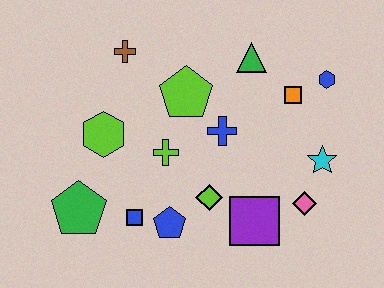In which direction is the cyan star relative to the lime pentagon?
The cyan star is to the right of the lime pentagon.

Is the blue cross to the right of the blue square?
Yes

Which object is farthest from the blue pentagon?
The blue hexagon is farthest from the blue pentagon.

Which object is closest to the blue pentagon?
The blue square is closest to the blue pentagon.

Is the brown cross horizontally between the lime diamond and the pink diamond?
No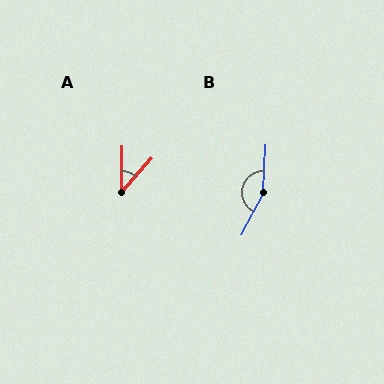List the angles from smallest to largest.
A (41°), B (154°).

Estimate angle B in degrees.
Approximately 154 degrees.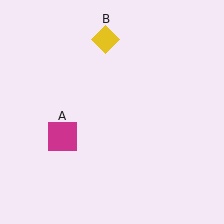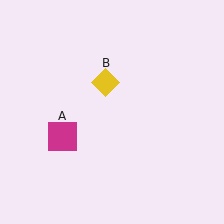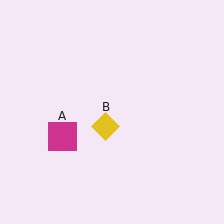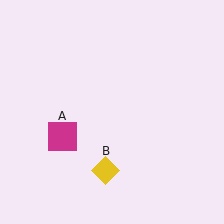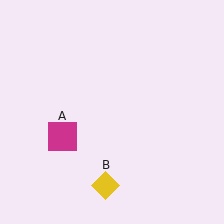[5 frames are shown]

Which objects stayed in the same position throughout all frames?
Magenta square (object A) remained stationary.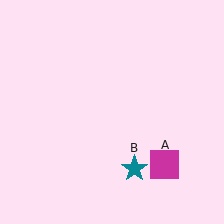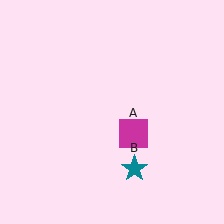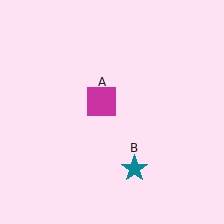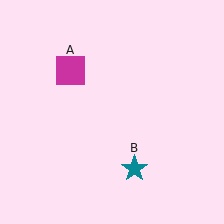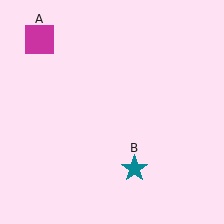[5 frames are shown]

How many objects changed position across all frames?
1 object changed position: magenta square (object A).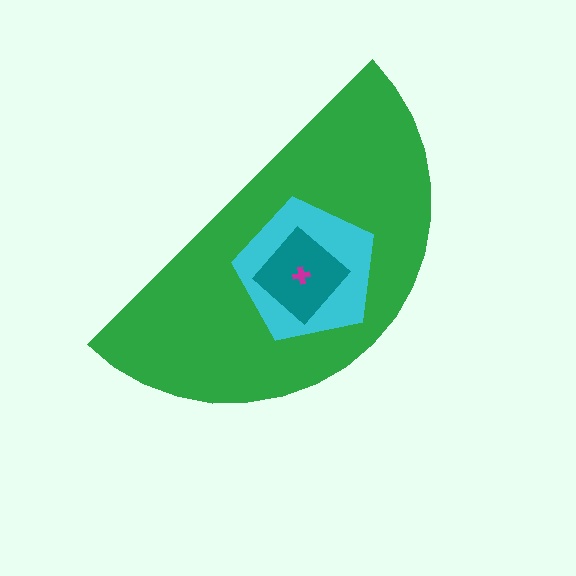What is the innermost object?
The magenta cross.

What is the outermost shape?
The green semicircle.